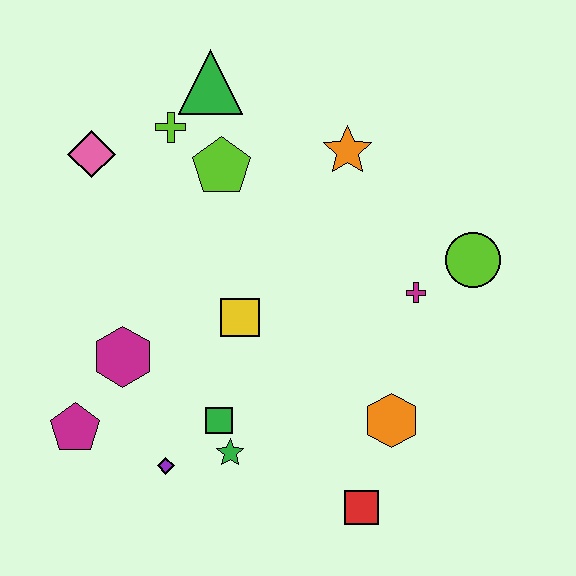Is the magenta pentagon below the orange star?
Yes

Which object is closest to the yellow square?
The green square is closest to the yellow square.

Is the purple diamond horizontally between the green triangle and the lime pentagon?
No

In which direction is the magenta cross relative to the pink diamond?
The magenta cross is to the right of the pink diamond.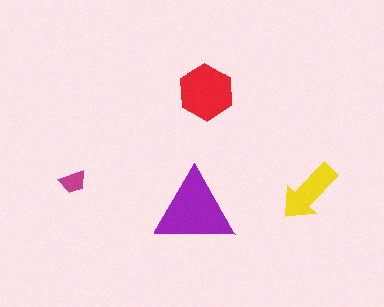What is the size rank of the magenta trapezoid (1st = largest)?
4th.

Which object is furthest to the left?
The magenta trapezoid is leftmost.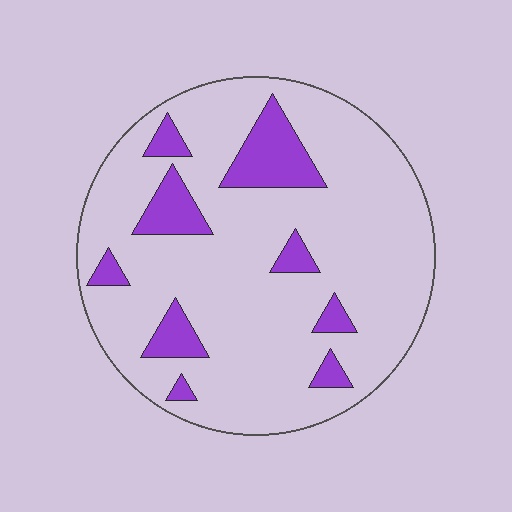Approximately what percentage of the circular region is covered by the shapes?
Approximately 15%.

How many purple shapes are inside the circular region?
9.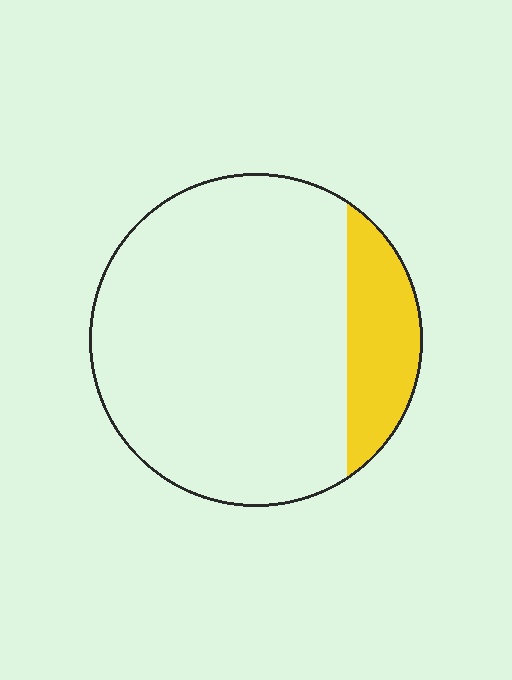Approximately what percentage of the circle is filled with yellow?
Approximately 15%.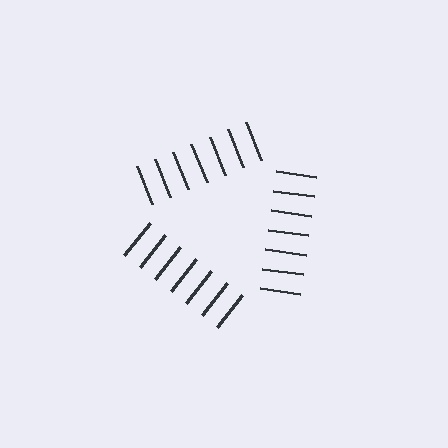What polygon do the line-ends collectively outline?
An illusory triangle — the line segments terminate on its edges but no continuous stroke is drawn.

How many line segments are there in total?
21 — 7 along each of the 3 edges.